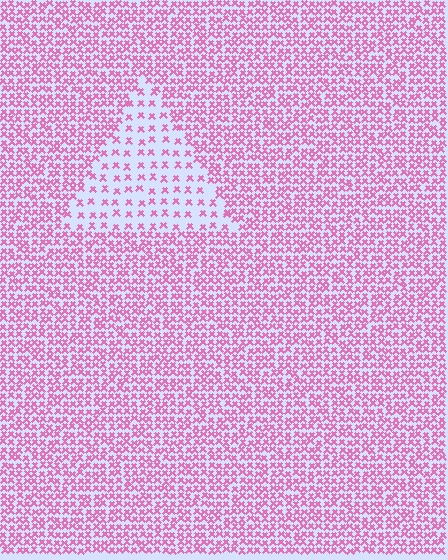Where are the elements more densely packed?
The elements are more densely packed outside the triangle boundary.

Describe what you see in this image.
The image contains small pink elements arranged at two different densities. A triangle-shaped region is visible where the elements are less densely packed than the surrounding area.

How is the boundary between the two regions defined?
The boundary is defined by a change in element density (approximately 2.5x ratio). All elements are the same color, size, and shape.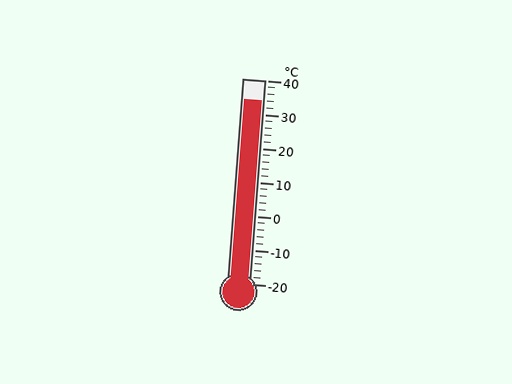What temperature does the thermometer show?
The thermometer shows approximately 34°C.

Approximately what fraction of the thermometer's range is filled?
The thermometer is filled to approximately 90% of its range.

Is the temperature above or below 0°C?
The temperature is above 0°C.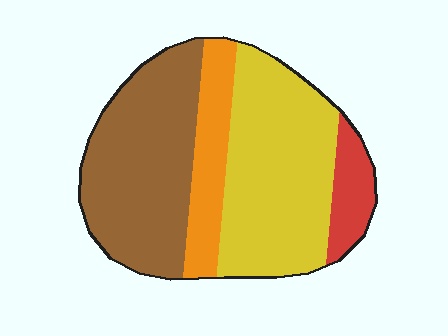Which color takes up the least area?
Red, at roughly 10%.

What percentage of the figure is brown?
Brown takes up about three eighths (3/8) of the figure.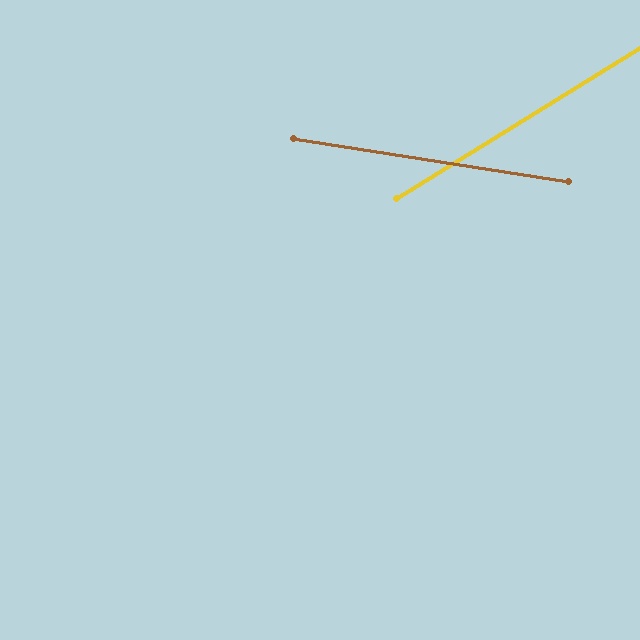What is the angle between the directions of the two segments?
Approximately 41 degrees.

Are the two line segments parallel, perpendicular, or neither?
Neither parallel nor perpendicular — they differ by about 41°.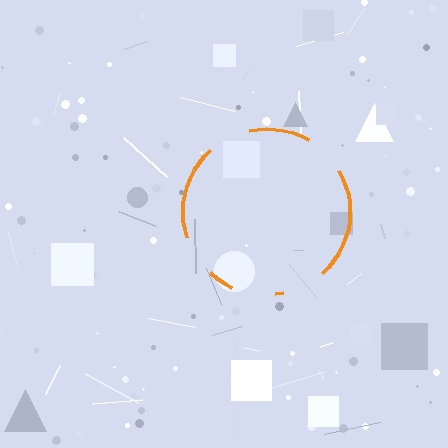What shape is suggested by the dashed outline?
The dashed outline suggests a circle.